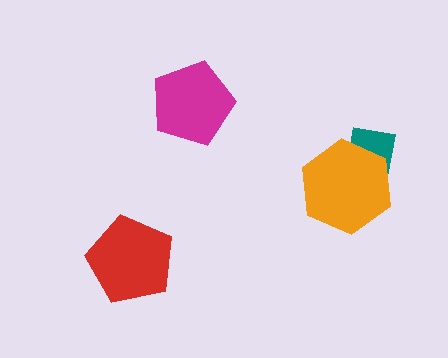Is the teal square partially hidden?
Yes, it is partially covered by another shape.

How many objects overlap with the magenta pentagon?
0 objects overlap with the magenta pentagon.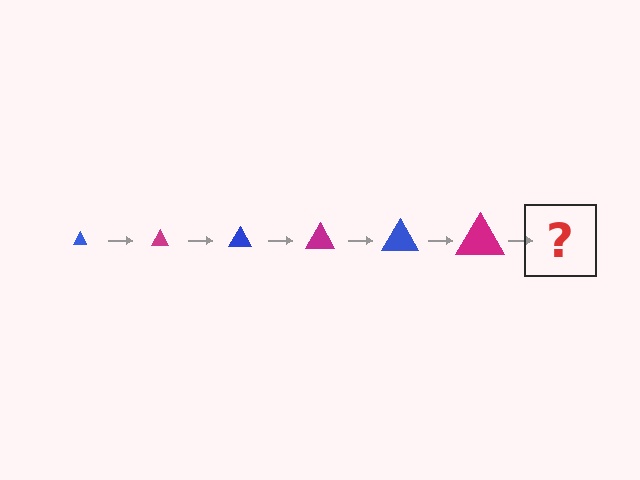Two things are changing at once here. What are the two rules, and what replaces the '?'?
The two rules are that the triangle grows larger each step and the color cycles through blue and magenta. The '?' should be a blue triangle, larger than the previous one.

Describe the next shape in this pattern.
It should be a blue triangle, larger than the previous one.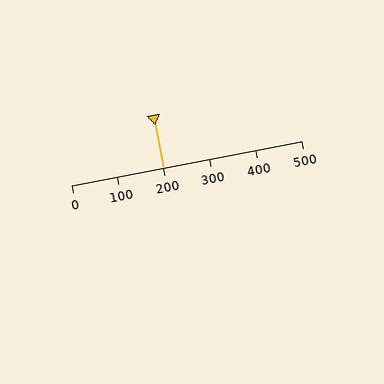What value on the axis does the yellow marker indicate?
The marker indicates approximately 200.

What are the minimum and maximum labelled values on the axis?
The axis runs from 0 to 500.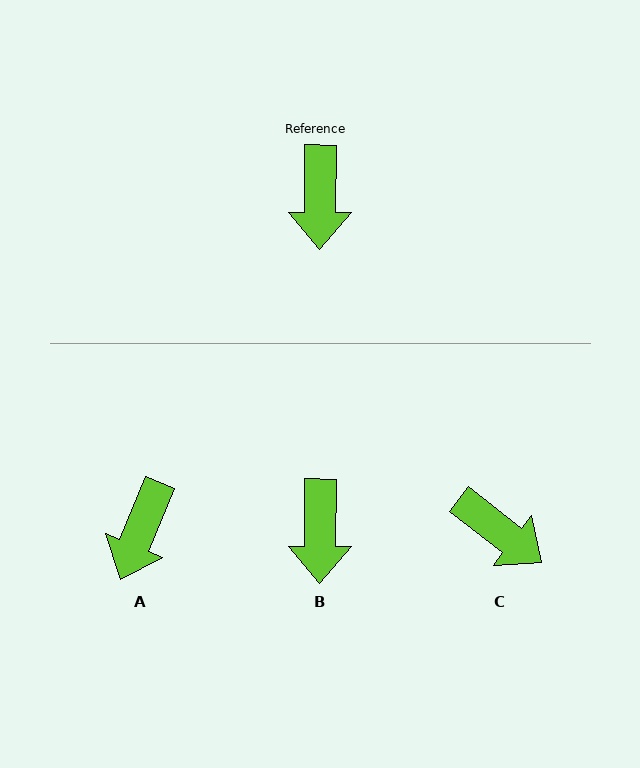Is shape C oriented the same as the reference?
No, it is off by about 53 degrees.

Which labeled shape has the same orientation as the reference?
B.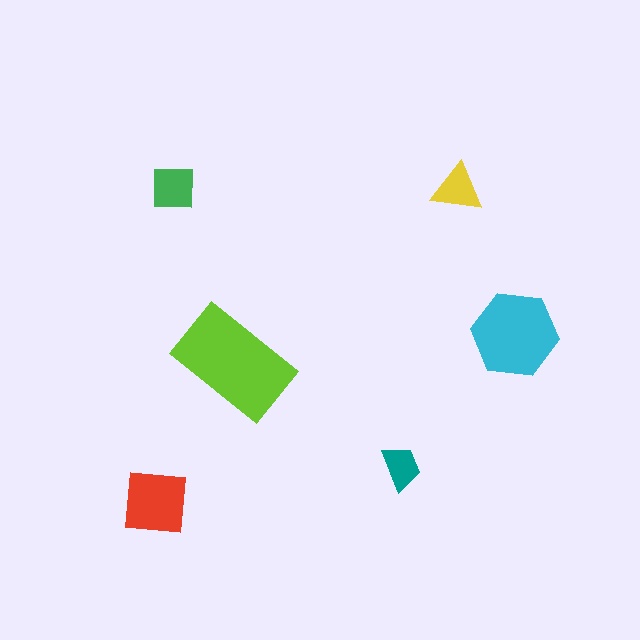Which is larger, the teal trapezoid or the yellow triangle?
The yellow triangle.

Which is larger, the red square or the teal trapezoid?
The red square.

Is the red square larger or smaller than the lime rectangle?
Smaller.